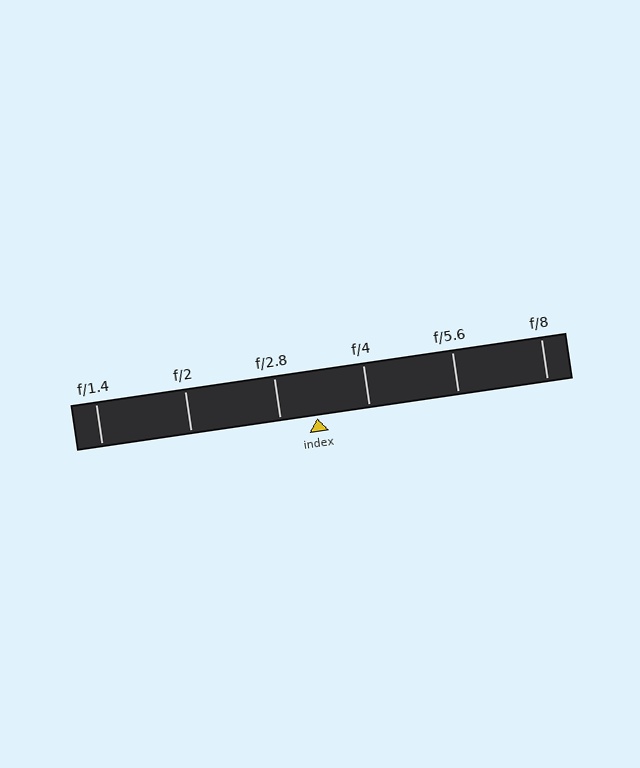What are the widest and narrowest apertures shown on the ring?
The widest aperture shown is f/1.4 and the narrowest is f/8.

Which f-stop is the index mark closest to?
The index mark is closest to f/2.8.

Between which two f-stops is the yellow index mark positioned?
The index mark is between f/2.8 and f/4.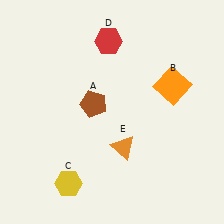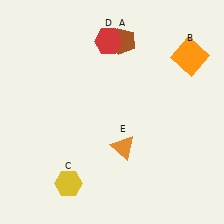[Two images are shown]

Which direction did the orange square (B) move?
The orange square (B) moved up.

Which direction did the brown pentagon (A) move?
The brown pentagon (A) moved up.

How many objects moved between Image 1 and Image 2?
2 objects moved between the two images.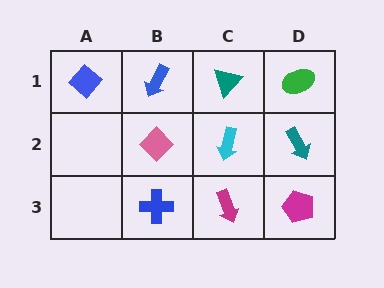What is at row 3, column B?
A blue cross.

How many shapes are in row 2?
3 shapes.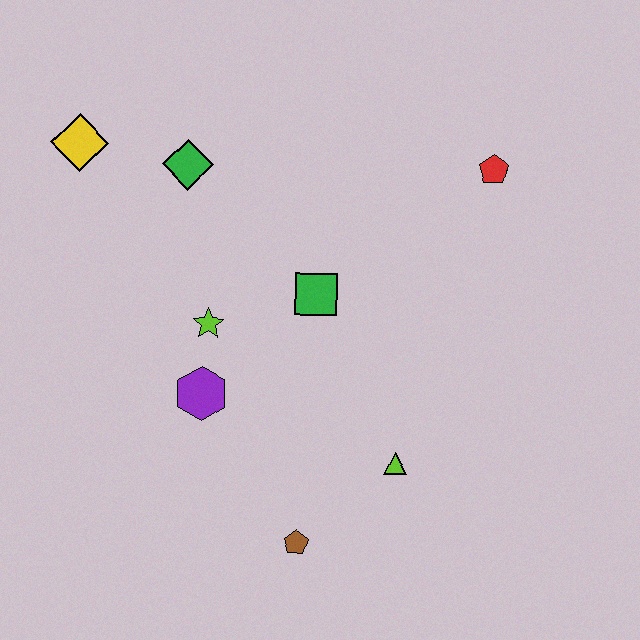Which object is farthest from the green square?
The yellow diamond is farthest from the green square.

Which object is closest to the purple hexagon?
The lime star is closest to the purple hexagon.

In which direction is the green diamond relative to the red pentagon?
The green diamond is to the left of the red pentagon.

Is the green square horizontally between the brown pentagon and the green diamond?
No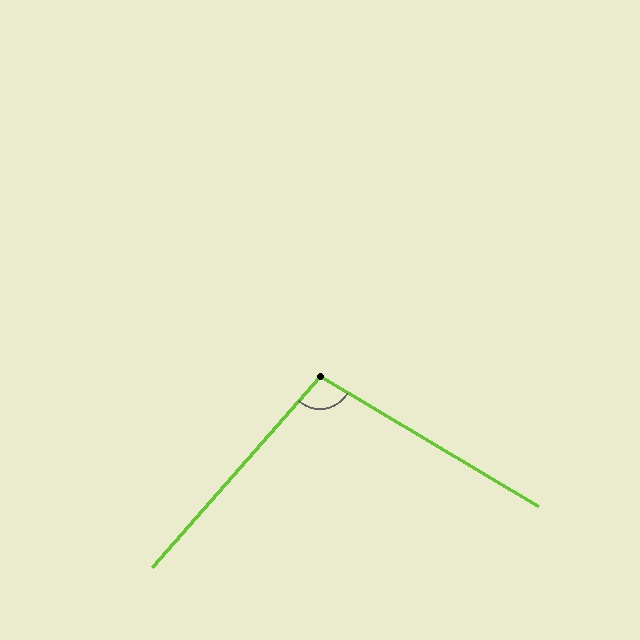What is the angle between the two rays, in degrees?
Approximately 100 degrees.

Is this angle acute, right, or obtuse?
It is obtuse.